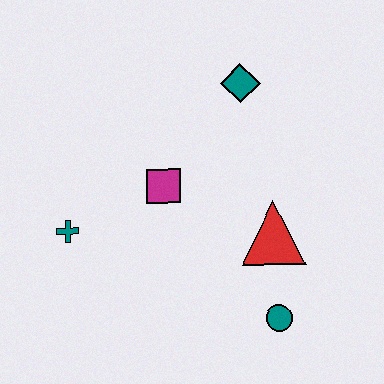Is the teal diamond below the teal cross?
No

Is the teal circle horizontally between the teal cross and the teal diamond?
No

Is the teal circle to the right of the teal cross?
Yes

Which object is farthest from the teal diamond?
The teal circle is farthest from the teal diamond.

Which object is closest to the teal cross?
The magenta square is closest to the teal cross.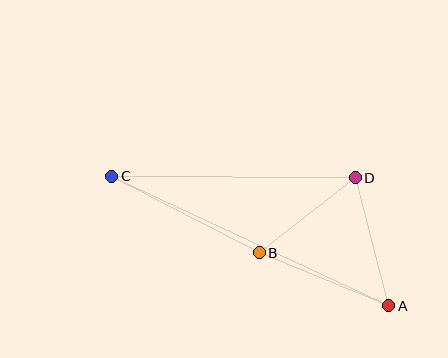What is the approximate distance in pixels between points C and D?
The distance between C and D is approximately 244 pixels.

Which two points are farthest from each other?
Points A and C are farthest from each other.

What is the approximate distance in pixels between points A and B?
The distance between A and B is approximately 140 pixels.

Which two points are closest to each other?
Points B and D are closest to each other.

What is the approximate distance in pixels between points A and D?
The distance between A and D is approximately 132 pixels.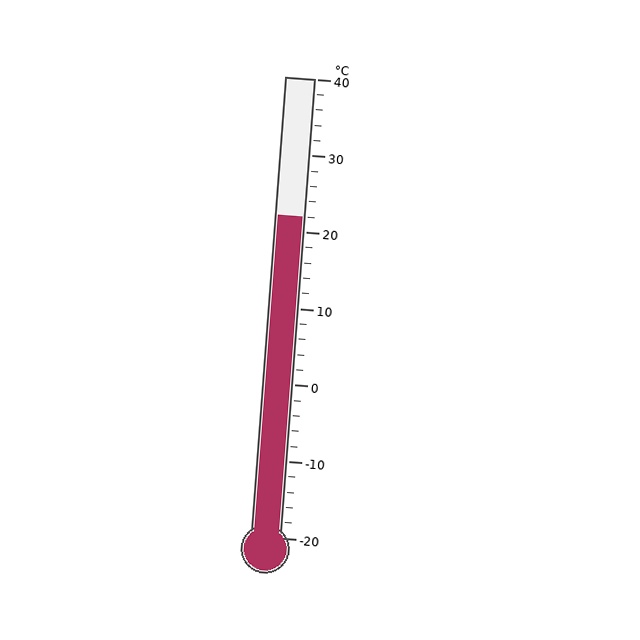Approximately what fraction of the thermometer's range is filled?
The thermometer is filled to approximately 70% of its range.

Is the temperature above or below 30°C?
The temperature is below 30°C.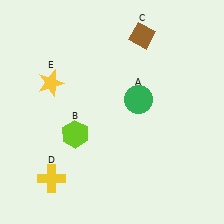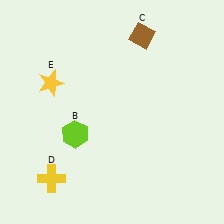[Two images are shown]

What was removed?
The green circle (A) was removed in Image 2.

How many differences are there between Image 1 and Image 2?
There is 1 difference between the two images.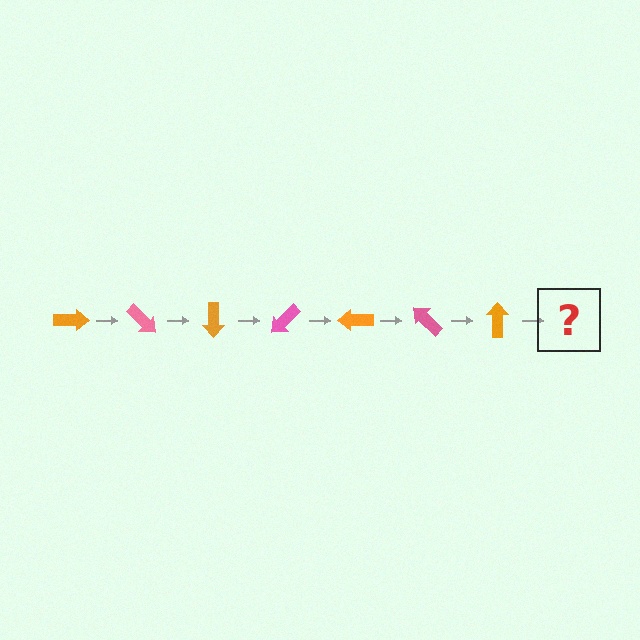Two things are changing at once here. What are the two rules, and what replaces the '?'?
The two rules are that it rotates 45 degrees each step and the color cycles through orange and pink. The '?' should be a pink arrow, rotated 315 degrees from the start.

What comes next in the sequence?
The next element should be a pink arrow, rotated 315 degrees from the start.